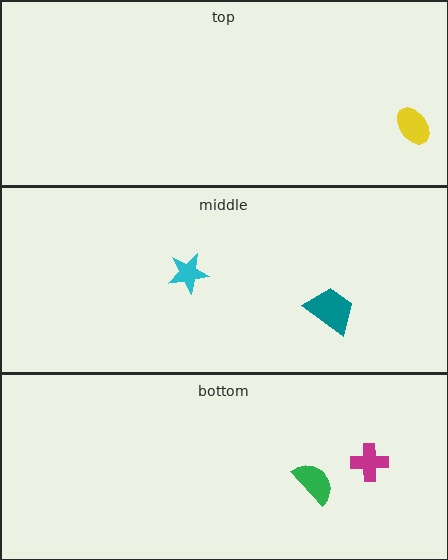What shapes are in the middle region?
The teal trapezoid, the cyan star.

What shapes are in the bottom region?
The green semicircle, the magenta cross.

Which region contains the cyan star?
The middle region.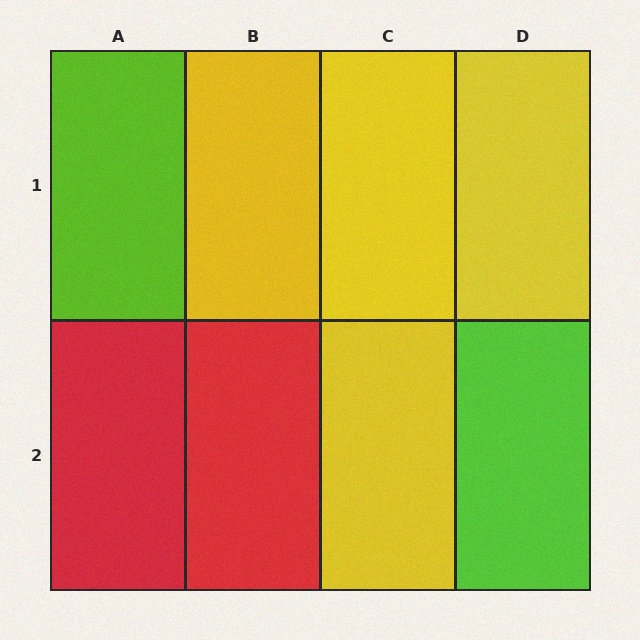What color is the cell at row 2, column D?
Lime.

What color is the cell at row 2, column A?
Red.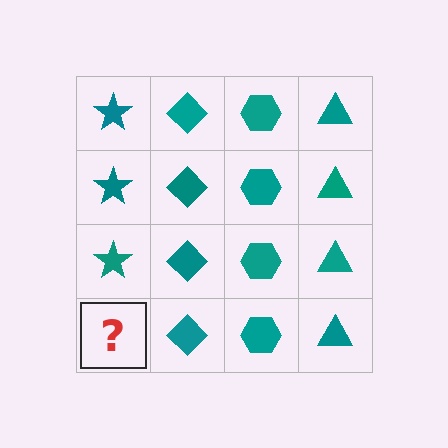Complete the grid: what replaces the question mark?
The question mark should be replaced with a teal star.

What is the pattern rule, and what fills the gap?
The rule is that each column has a consistent shape. The gap should be filled with a teal star.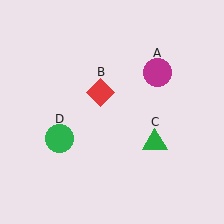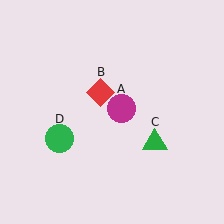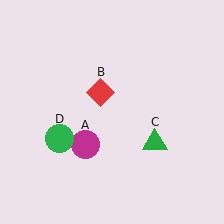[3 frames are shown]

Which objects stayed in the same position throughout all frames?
Red diamond (object B) and green triangle (object C) and green circle (object D) remained stationary.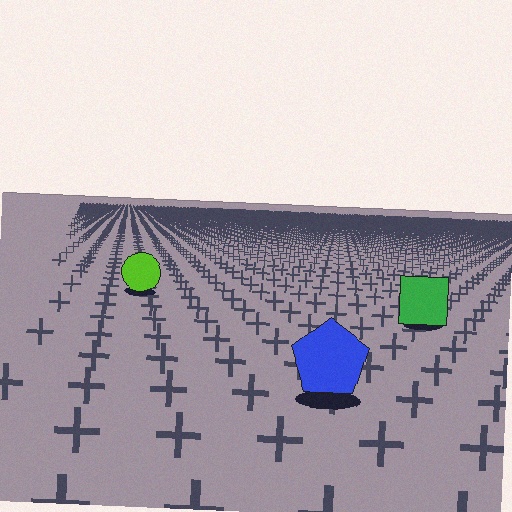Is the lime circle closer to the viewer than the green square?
No. The green square is closer — you can tell from the texture gradient: the ground texture is coarser near it.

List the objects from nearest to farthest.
From nearest to farthest: the blue pentagon, the green square, the lime circle.